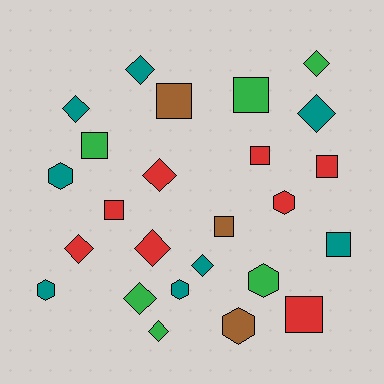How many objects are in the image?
There are 25 objects.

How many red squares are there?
There are 4 red squares.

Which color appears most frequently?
Teal, with 8 objects.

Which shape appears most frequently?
Diamond, with 10 objects.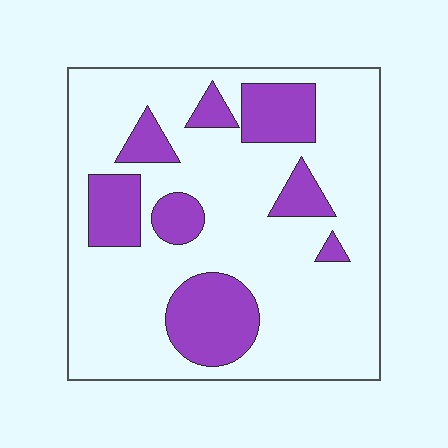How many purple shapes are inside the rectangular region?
8.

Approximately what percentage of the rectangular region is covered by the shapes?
Approximately 25%.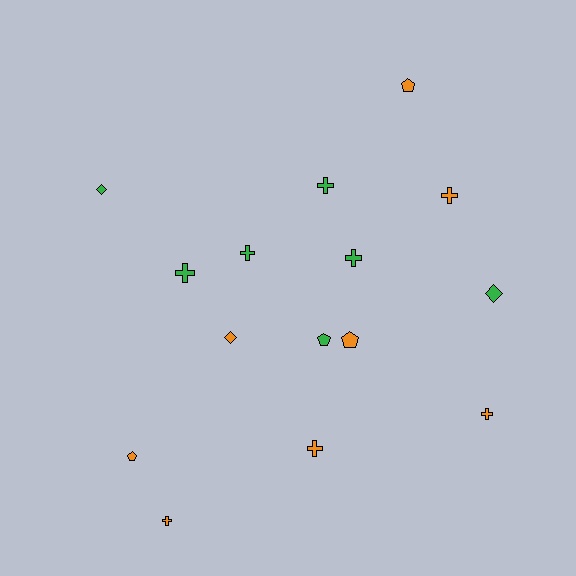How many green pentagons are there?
There is 1 green pentagon.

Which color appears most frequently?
Orange, with 8 objects.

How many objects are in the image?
There are 15 objects.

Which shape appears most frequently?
Cross, with 8 objects.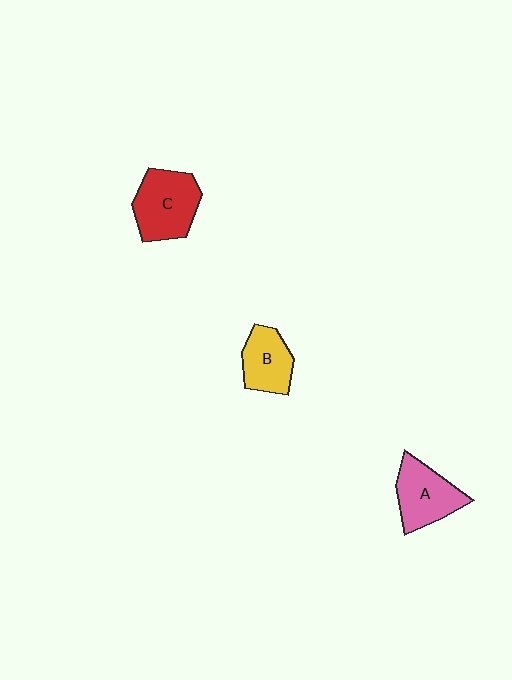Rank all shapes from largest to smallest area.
From largest to smallest: C (red), A (pink), B (yellow).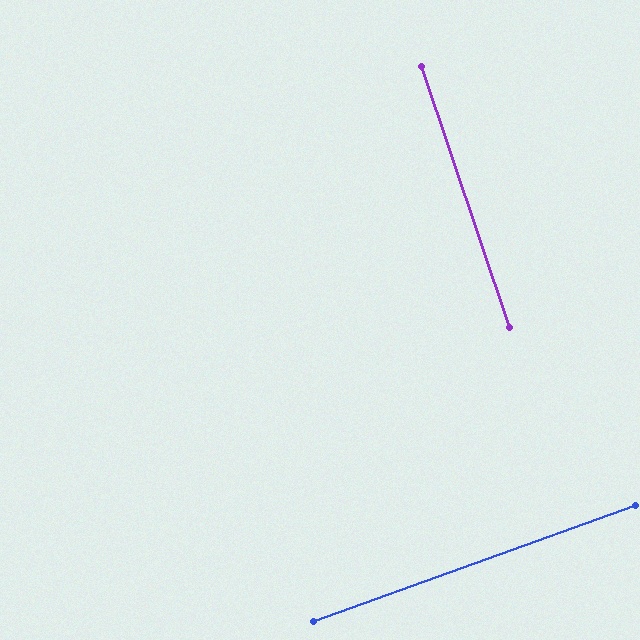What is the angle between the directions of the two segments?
Approximately 89 degrees.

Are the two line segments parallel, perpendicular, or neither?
Perpendicular — they meet at approximately 89°.